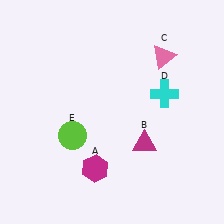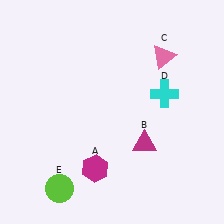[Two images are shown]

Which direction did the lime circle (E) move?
The lime circle (E) moved down.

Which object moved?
The lime circle (E) moved down.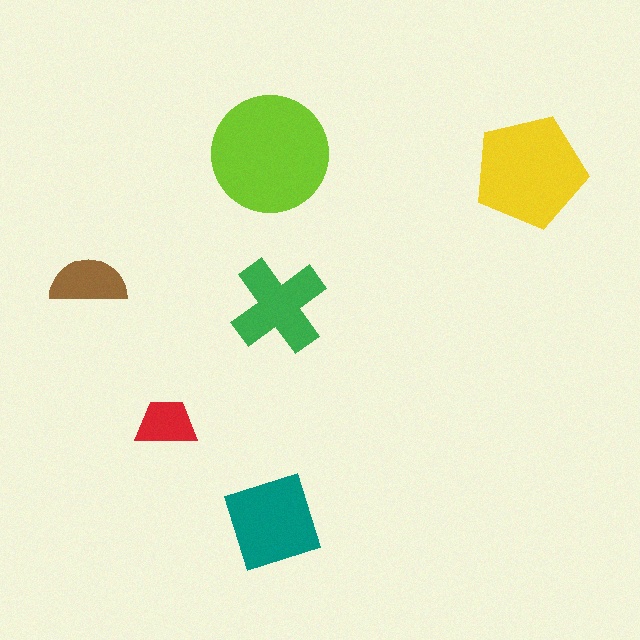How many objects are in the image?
There are 6 objects in the image.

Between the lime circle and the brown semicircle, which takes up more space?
The lime circle.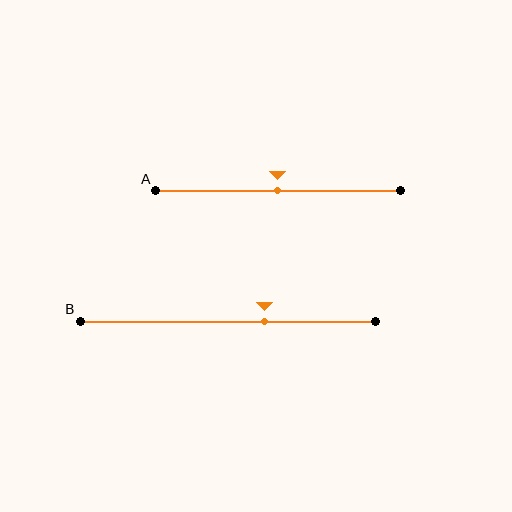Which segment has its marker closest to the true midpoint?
Segment A has its marker closest to the true midpoint.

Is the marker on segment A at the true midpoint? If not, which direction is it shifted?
Yes, the marker on segment A is at the true midpoint.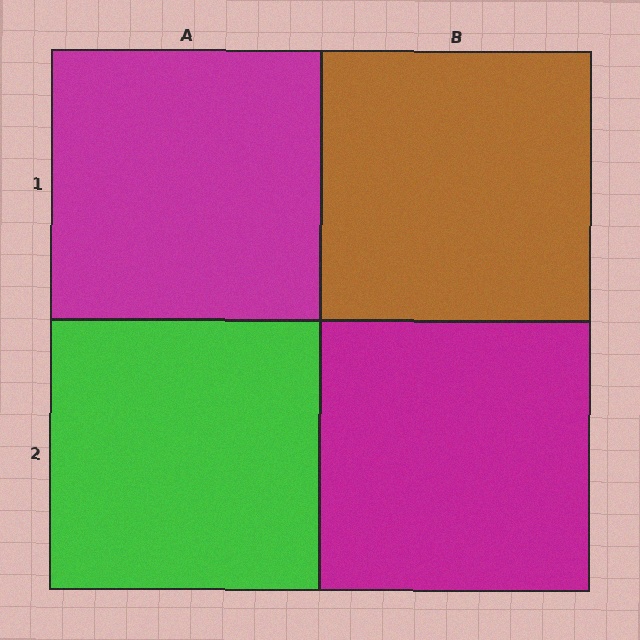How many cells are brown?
1 cell is brown.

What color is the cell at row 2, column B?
Magenta.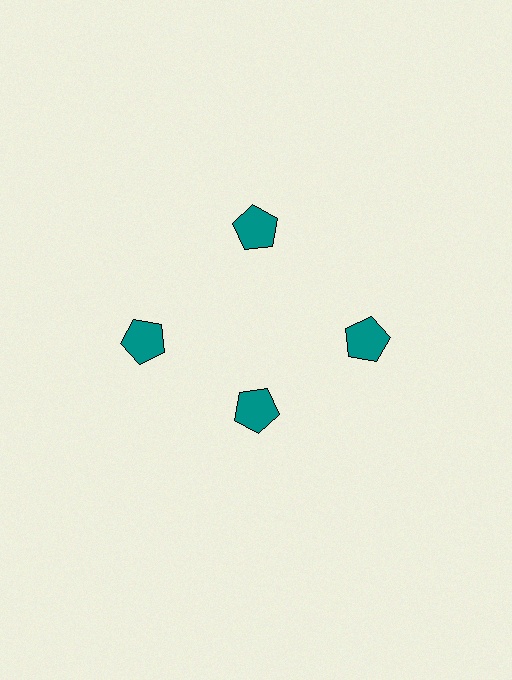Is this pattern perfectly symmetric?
No. The 4 teal pentagons are arranged in a ring, but one element near the 6 o'clock position is pulled inward toward the center, breaking the 4-fold rotational symmetry.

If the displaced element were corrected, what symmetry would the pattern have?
It would have 4-fold rotational symmetry — the pattern would map onto itself every 90 degrees.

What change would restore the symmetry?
The symmetry would be restored by moving it outward, back onto the ring so that all 4 pentagons sit at equal angles and equal distance from the center.